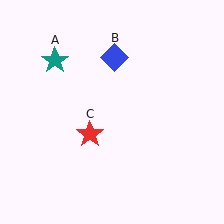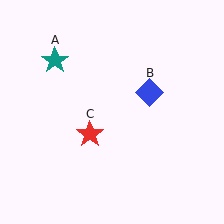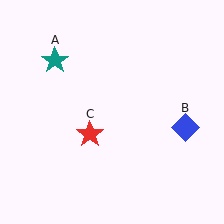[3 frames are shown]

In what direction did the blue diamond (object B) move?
The blue diamond (object B) moved down and to the right.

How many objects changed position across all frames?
1 object changed position: blue diamond (object B).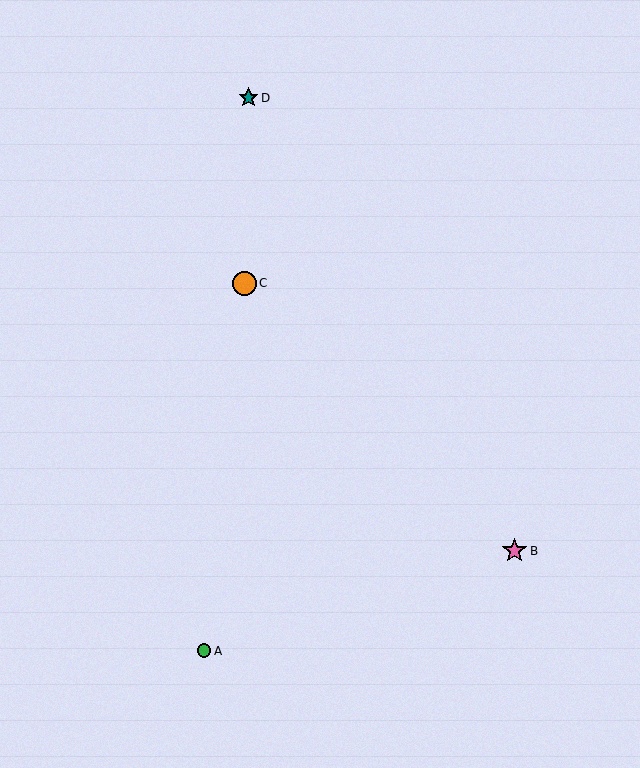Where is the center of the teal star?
The center of the teal star is at (249, 98).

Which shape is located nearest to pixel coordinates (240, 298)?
The orange circle (labeled C) at (244, 283) is nearest to that location.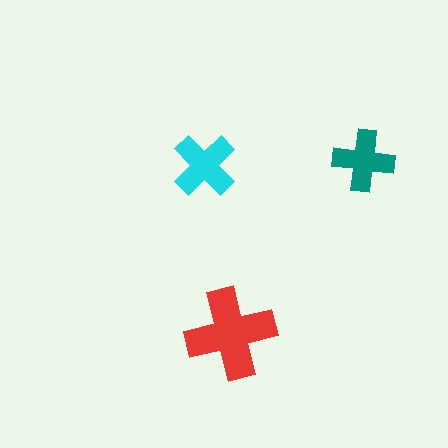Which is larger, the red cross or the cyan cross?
The red one.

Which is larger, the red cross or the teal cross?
The red one.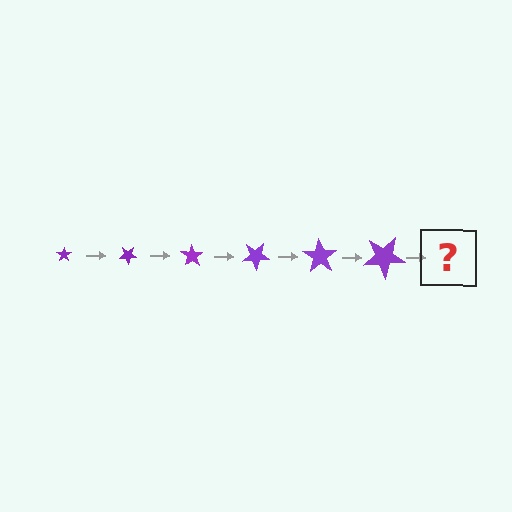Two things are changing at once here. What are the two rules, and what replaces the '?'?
The two rules are that the star grows larger each step and it rotates 35 degrees each step. The '?' should be a star, larger than the previous one and rotated 210 degrees from the start.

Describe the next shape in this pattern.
It should be a star, larger than the previous one and rotated 210 degrees from the start.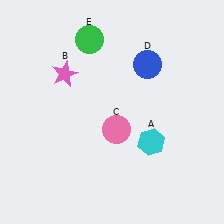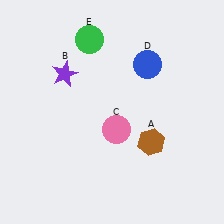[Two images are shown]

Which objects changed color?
A changed from cyan to brown. B changed from pink to purple.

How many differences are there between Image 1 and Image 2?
There are 2 differences between the two images.